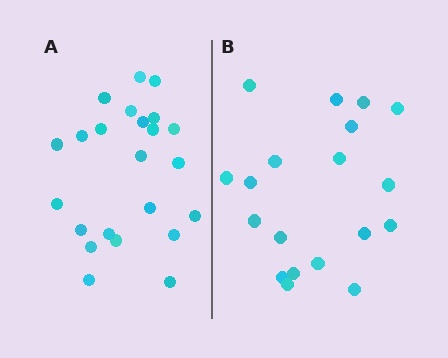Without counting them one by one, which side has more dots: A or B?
Region A (the left region) has more dots.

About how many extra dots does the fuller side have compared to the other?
Region A has about 4 more dots than region B.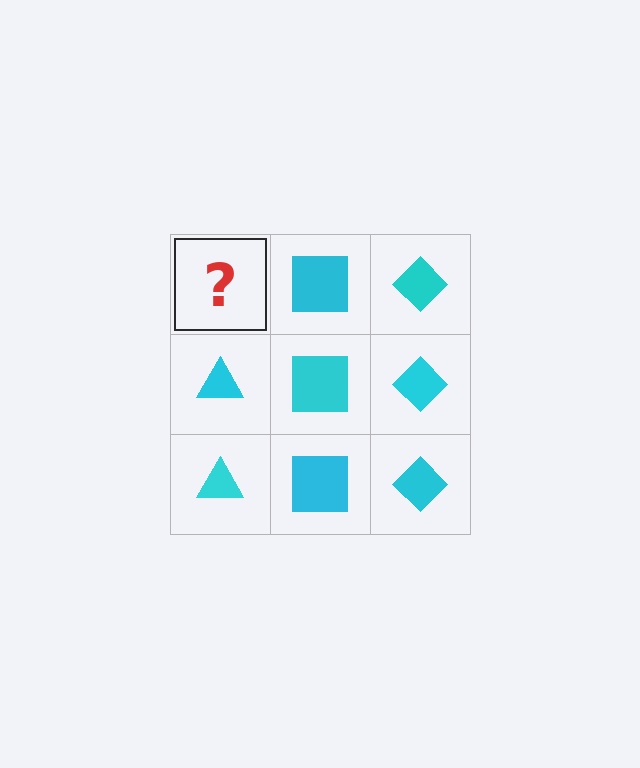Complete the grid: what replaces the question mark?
The question mark should be replaced with a cyan triangle.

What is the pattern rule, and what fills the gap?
The rule is that each column has a consistent shape. The gap should be filled with a cyan triangle.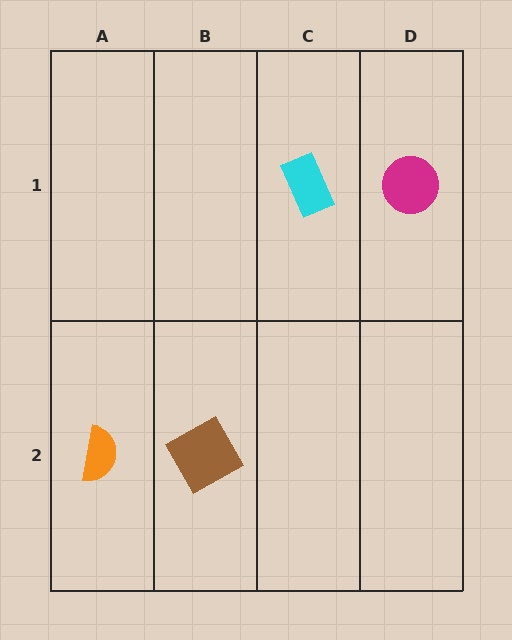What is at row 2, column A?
An orange semicircle.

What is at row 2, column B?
A brown square.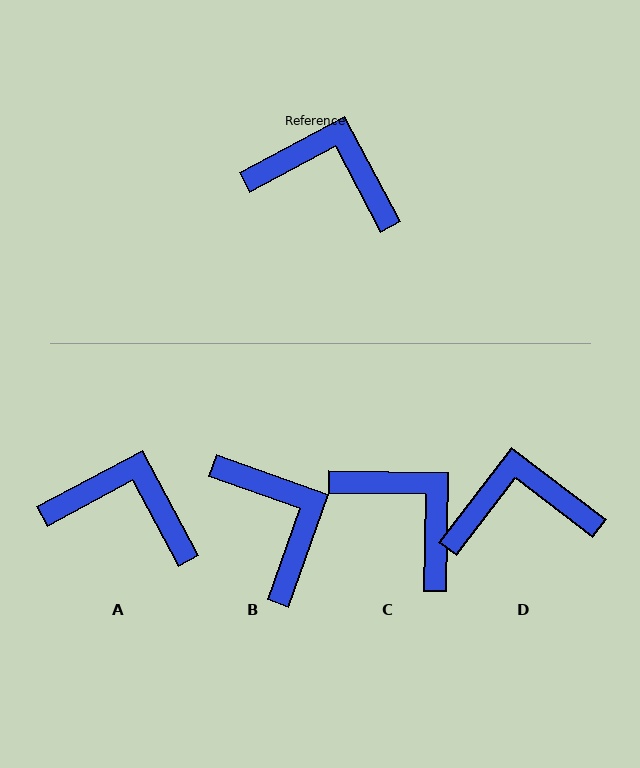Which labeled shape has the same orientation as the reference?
A.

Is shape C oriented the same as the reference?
No, it is off by about 29 degrees.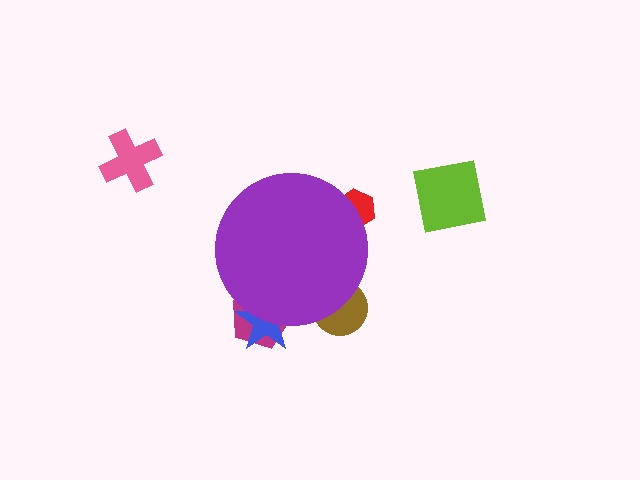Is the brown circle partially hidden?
Yes, the brown circle is partially hidden behind the purple circle.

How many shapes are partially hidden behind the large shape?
4 shapes are partially hidden.